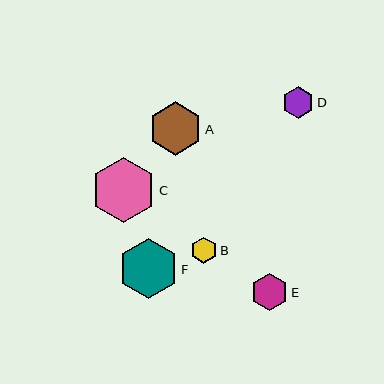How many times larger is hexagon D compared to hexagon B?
Hexagon D is approximately 1.2 times the size of hexagon B.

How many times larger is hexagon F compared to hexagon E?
Hexagon F is approximately 1.6 times the size of hexagon E.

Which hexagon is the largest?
Hexagon C is the largest with a size of approximately 65 pixels.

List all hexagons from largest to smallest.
From largest to smallest: C, F, A, E, D, B.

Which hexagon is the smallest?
Hexagon B is the smallest with a size of approximately 26 pixels.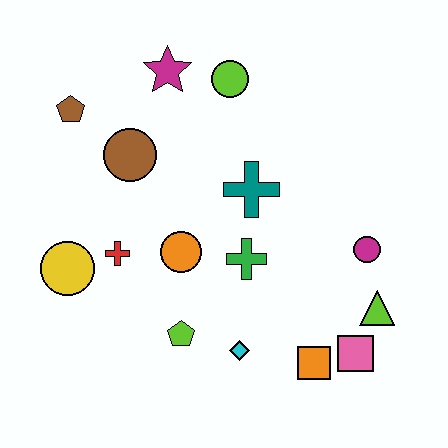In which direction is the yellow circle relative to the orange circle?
The yellow circle is to the left of the orange circle.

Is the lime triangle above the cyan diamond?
Yes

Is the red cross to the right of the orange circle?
No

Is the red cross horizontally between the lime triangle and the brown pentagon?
Yes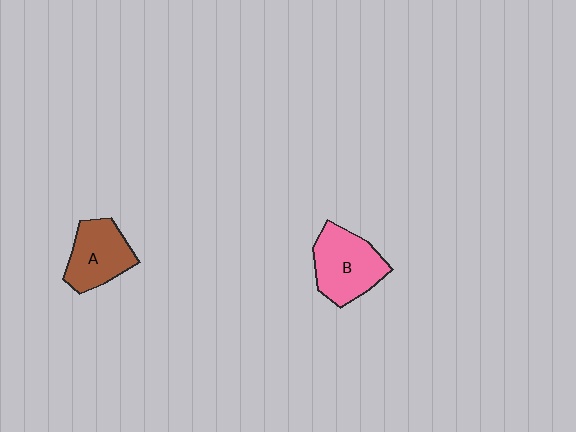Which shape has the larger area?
Shape B (pink).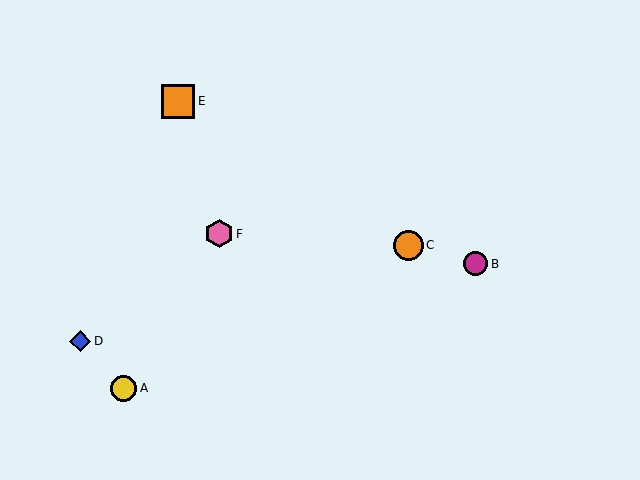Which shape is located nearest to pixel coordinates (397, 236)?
The orange circle (labeled C) at (408, 245) is nearest to that location.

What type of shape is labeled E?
Shape E is an orange square.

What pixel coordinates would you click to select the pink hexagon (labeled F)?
Click at (219, 234) to select the pink hexagon F.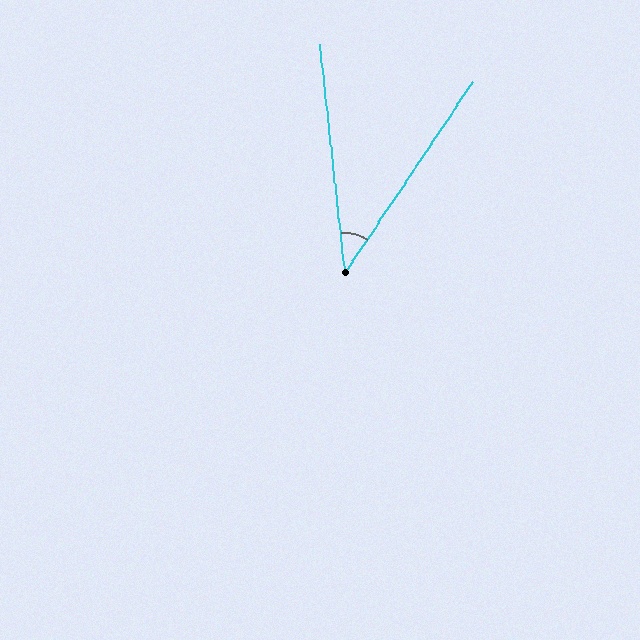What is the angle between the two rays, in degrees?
Approximately 40 degrees.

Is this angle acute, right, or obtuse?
It is acute.